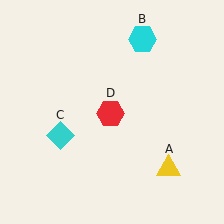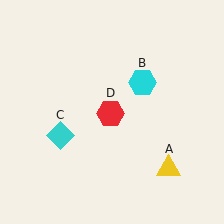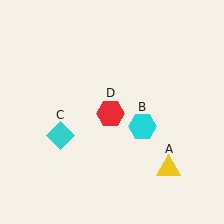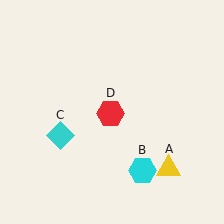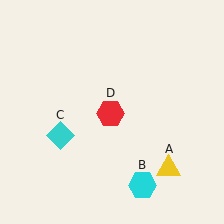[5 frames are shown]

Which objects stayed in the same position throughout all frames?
Yellow triangle (object A) and cyan diamond (object C) and red hexagon (object D) remained stationary.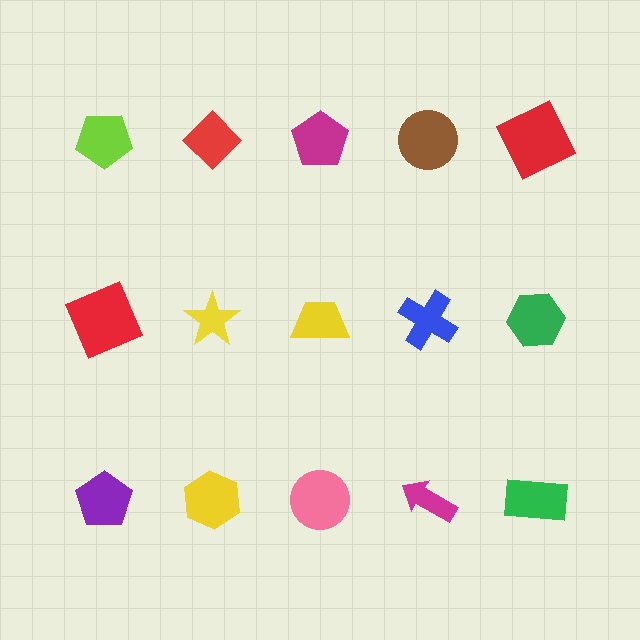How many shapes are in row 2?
5 shapes.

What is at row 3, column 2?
A yellow hexagon.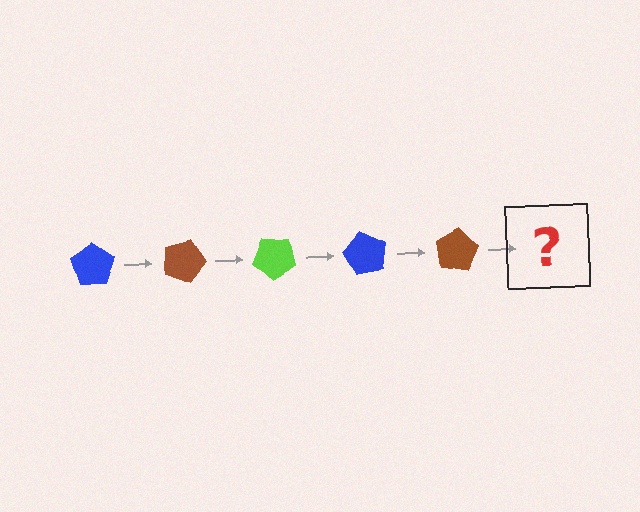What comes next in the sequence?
The next element should be a lime pentagon, rotated 100 degrees from the start.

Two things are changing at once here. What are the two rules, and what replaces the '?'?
The two rules are that it rotates 20 degrees each step and the color cycles through blue, brown, and lime. The '?' should be a lime pentagon, rotated 100 degrees from the start.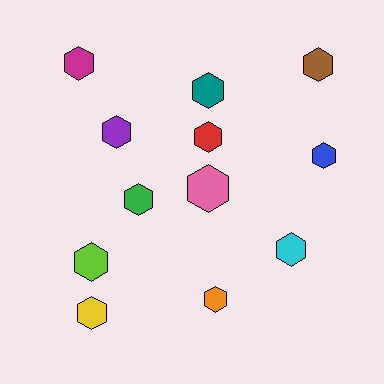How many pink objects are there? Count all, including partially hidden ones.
There is 1 pink object.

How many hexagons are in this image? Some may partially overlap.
There are 12 hexagons.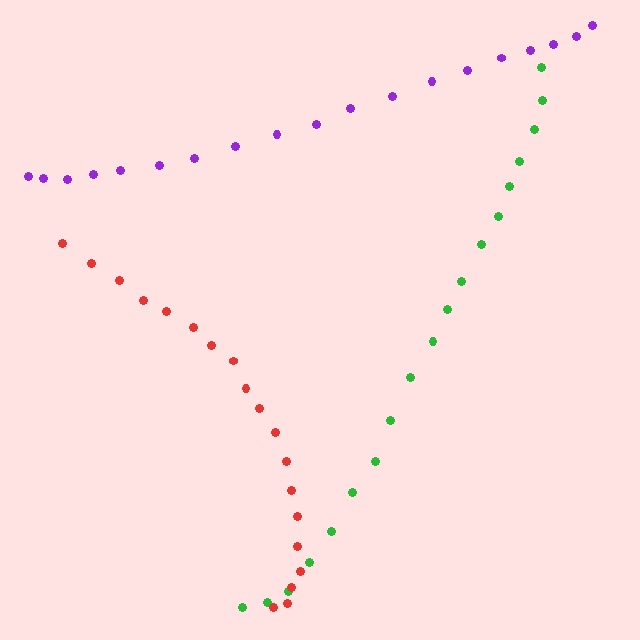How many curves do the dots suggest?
There are 3 distinct paths.